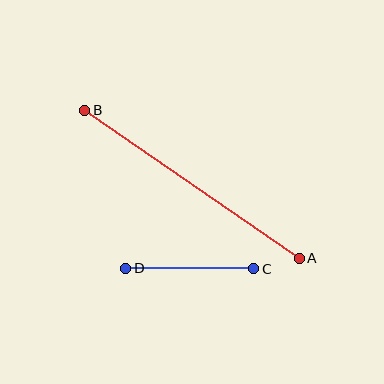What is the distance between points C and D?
The distance is approximately 128 pixels.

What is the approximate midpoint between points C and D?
The midpoint is at approximately (190, 268) pixels.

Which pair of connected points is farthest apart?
Points A and B are farthest apart.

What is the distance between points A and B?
The distance is approximately 261 pixels.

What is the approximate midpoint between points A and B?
The midpoint is at approximately (192, 184) pixels.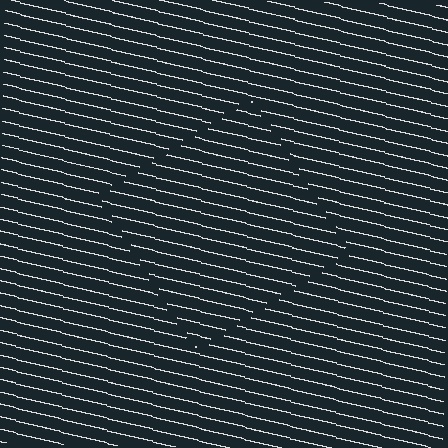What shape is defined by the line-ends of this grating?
An illusory square. The interior of the shape contains the same grating, shifted by half a period — the contour is defined by the phase discontinuity where line-ends from the inner and outer gratings abut.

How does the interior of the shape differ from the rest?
The interior of the shape contains the same grating, shifted by half a period — the contour is defined by the phase discontinuity where line-ends from the inner and outer gratings abut.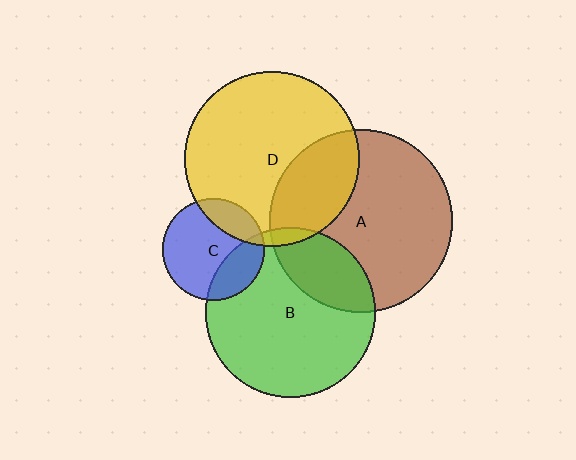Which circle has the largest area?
Circle A (brown).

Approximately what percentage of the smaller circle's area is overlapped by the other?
Approximately 30%.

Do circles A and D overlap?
Yes.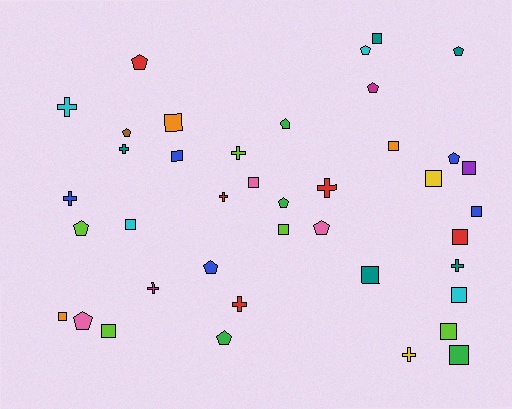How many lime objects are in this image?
There are 5 lime objects.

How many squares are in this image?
There are 17 squares.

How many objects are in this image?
There are 40 objects.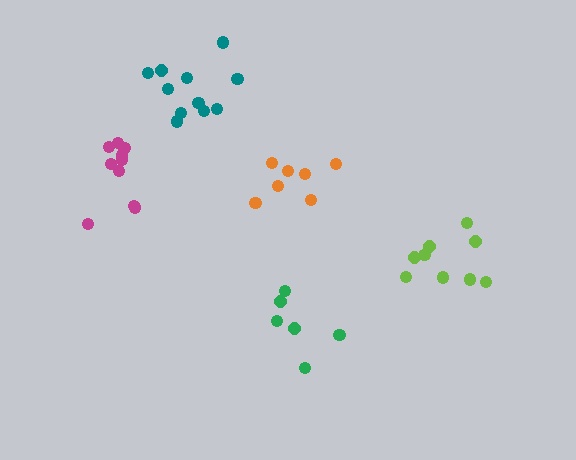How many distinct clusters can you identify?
There are 5 distinct clusters.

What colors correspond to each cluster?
The clusters are colored: magenta, lime, orange, green, teal.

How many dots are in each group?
Group 1: 10 dots, Group 2: 9 dots, Group 3: 7 dots, Group 4: 6 dots, Group 5: 11 dots (43 total).